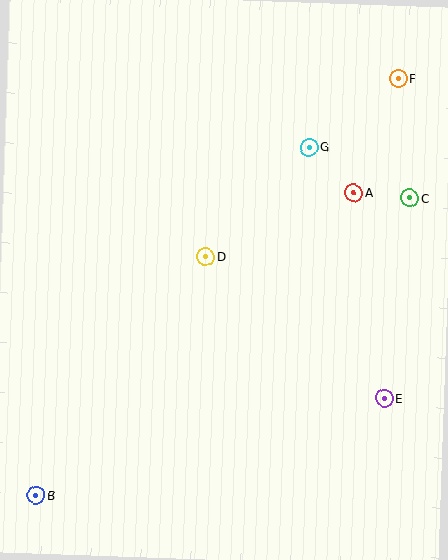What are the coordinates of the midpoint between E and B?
The midpoint between E and B is at (210, 447).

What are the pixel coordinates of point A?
Point A is at (354, 193).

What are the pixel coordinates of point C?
Point C is at (410, 198).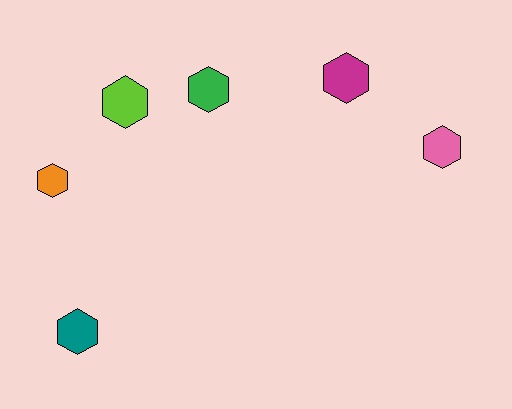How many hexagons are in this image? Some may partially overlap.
There are 6 hexagons.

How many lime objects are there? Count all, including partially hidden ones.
There is 1 lime object.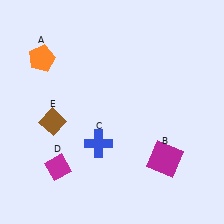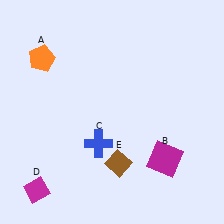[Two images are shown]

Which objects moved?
The objects that moved are: the magenta diamond (D), the brown diamond (E).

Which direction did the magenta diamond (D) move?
The magenta diamond (D) moved down.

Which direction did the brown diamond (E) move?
The brown diamond (E) moved right.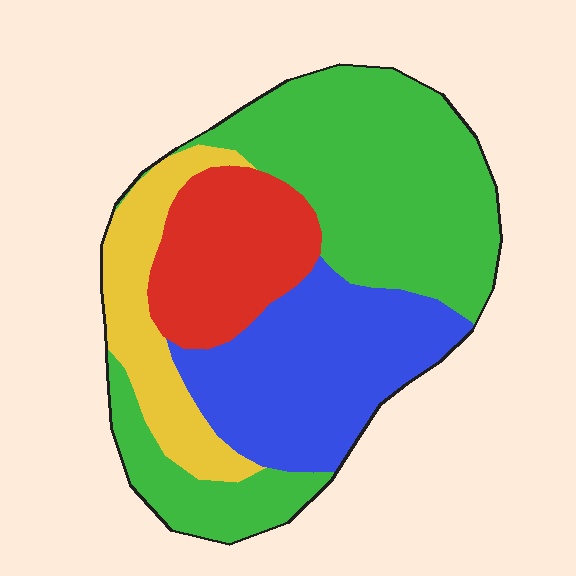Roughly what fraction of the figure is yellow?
Yellow takes up less than a sixth of the figure.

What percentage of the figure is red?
Red covers around 15% of the figure.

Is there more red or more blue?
Blue.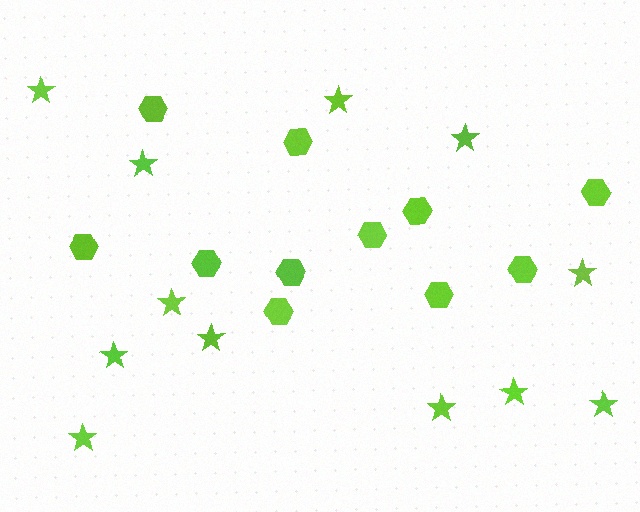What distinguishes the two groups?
There are 2 groups: one group of stars (12) and one group of hexagons (11).